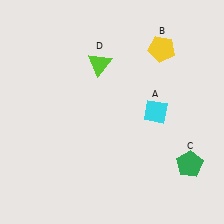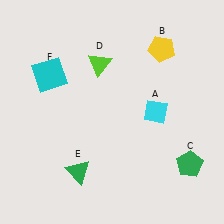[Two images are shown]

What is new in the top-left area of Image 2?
A cyan square (F) was added in the top-left area of Image 2.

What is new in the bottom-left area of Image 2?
A green triangle (E) was added in the bottom-left area of Image 2.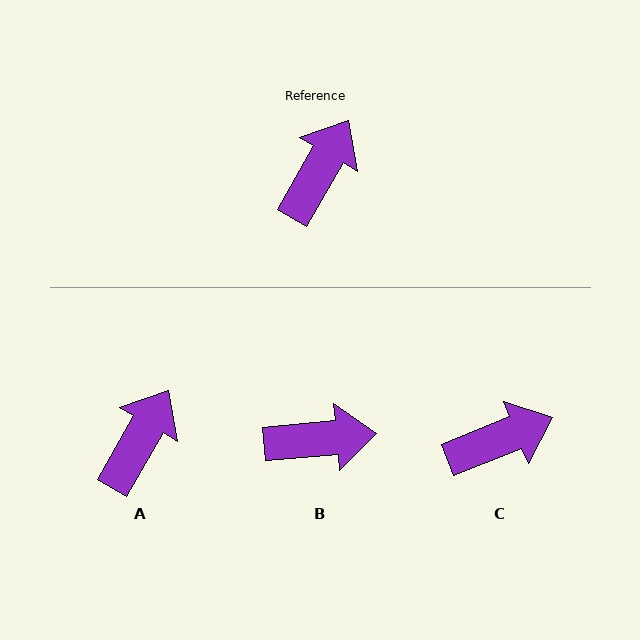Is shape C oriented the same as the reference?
No, it is off by about 38 degrees.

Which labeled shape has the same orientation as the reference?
A.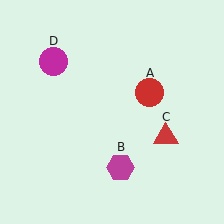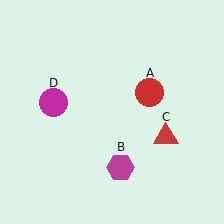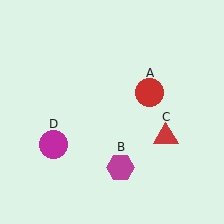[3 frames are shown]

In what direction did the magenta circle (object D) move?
The magenta circle (object D) moved down.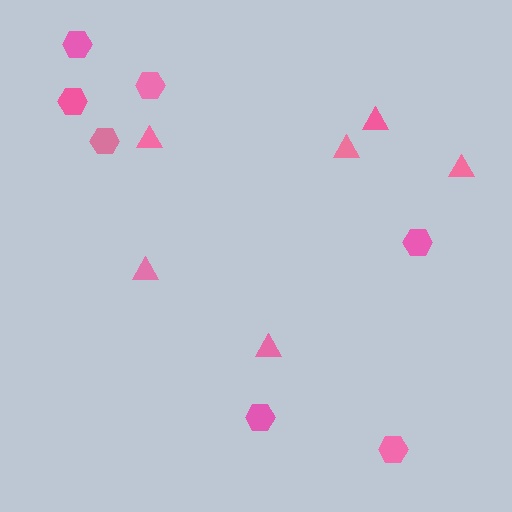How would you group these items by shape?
There are 2 groups: one group of triangles (6) and one group of hexagons (7).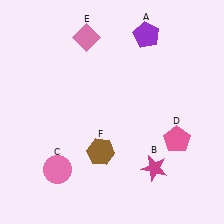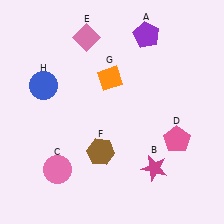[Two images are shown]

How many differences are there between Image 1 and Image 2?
There are 2 differences between the two images.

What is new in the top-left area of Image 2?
A blue circle (H) was added in the top-left area of Image 2.